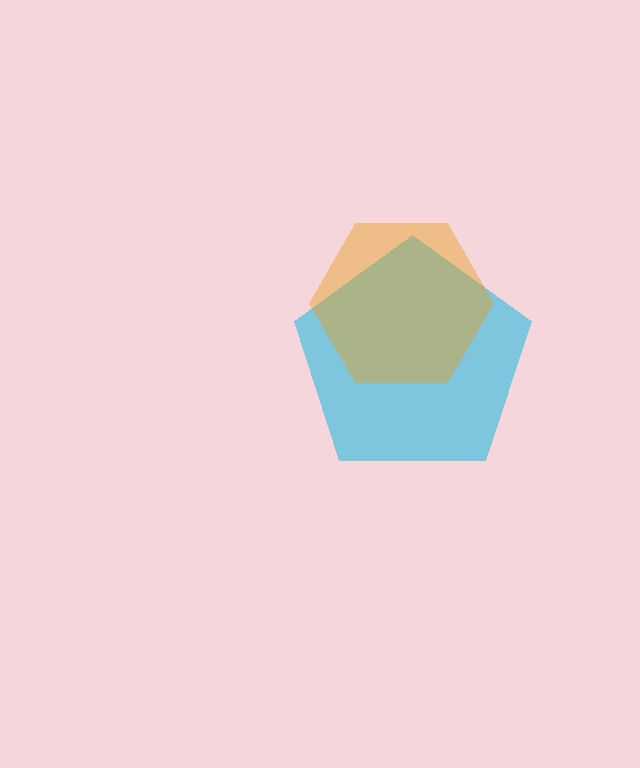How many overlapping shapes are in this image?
There are 2 overlapping shapes in the image.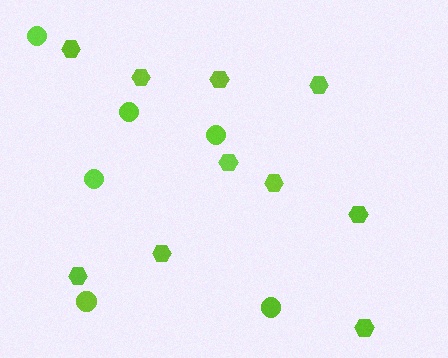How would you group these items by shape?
There are 2 groups: one group of hexagons (10) and one group of circles (6).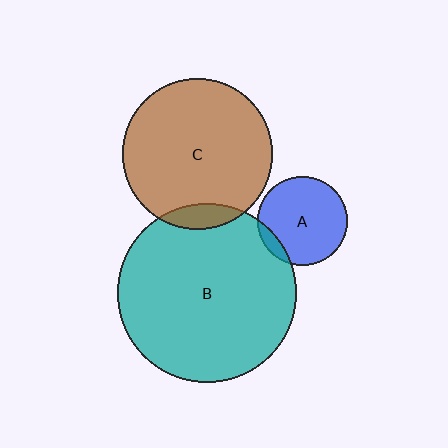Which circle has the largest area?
Circle B (teal).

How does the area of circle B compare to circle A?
Approximately 4.0 times.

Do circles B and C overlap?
Yes.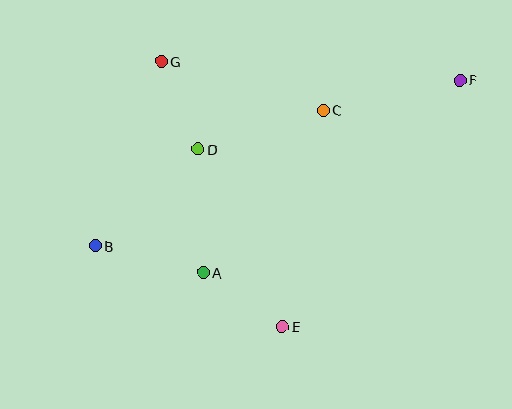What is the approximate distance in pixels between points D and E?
The distance between D and E is approximately 196 pixels.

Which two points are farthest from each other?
Points B and F are farthest from each other.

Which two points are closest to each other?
Points D and G are closest to each other.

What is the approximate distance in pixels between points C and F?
The distance between C and F is approximately 140 pixels.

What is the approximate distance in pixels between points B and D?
The distance between B and D is approximately 142 pixels.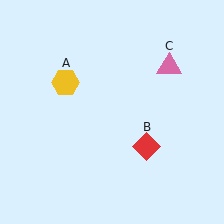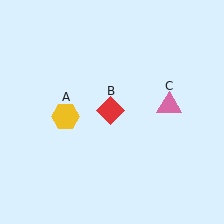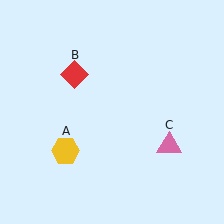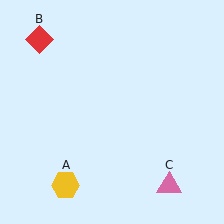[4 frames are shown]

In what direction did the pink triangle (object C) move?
The pink triangle (object C) moved down.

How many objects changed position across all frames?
3 objects changed position: yellow hexagon (object A), red diamond (object B), pink triangle (object C).